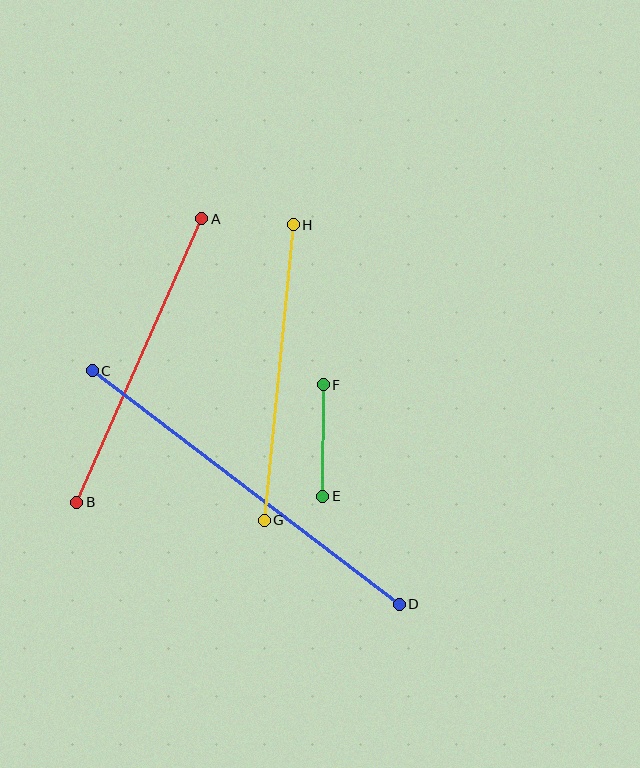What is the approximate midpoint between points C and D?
The midpoint is at approximately (246, 488) pixels.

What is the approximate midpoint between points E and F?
The midpoint is at approximately (323, 441) pixels.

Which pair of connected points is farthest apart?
Points C and D are farthest apart.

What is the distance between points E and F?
The distance is approximately 111 pixels.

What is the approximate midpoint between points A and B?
The midpoint is at approximately (139, 361) pixels.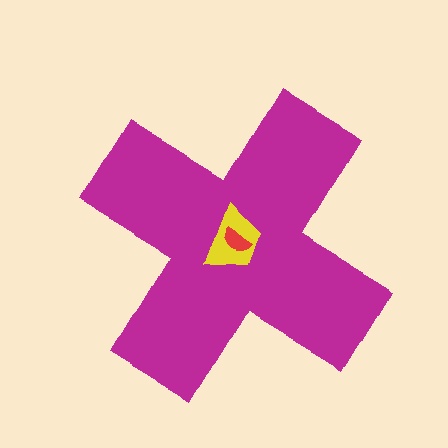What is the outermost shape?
The magenta cross.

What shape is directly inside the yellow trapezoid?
The red semicircle.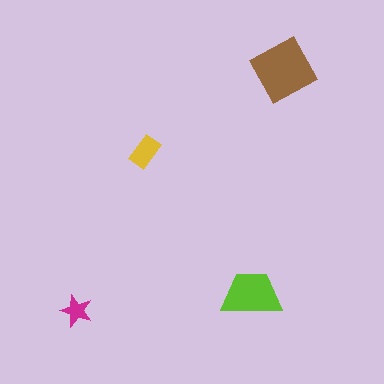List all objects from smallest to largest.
The magenta star, the yellow rectangle, the lime trapezoid, the brown square.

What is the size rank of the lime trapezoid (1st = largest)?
2nd.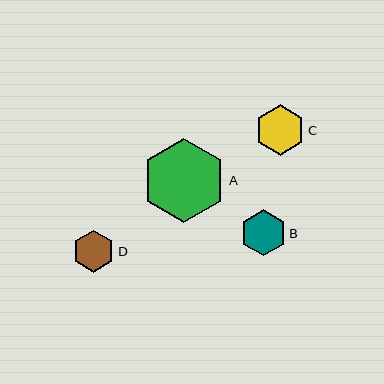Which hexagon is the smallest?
Hexagon D is the smallest with a size of approximately 42 pixels.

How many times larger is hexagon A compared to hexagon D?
Hexagon A is approximately 2.0 times the size of hexagon D.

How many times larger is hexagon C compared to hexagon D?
Hexagon C is approximately 1.2 times the size of hexagon D.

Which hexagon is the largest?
Hexagon A is the largest with a size of approximately 84 pixels.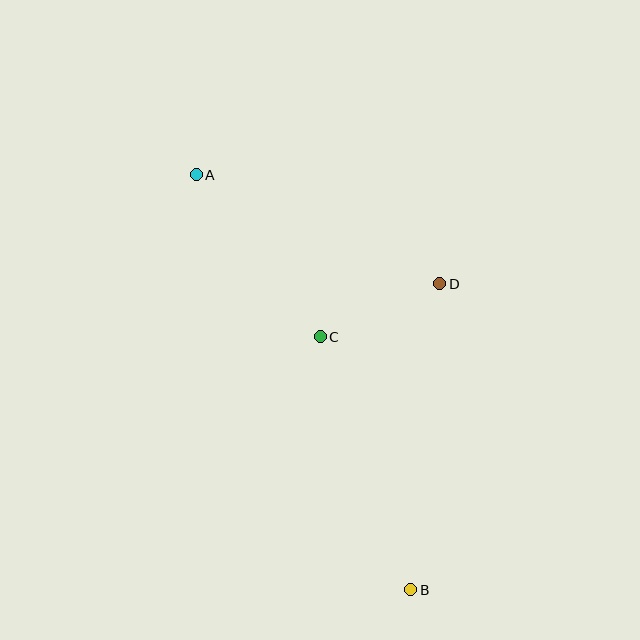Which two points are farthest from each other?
Points A and B are farthest from each other.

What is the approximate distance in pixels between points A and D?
The distance between A and D is approximately 267 pixels.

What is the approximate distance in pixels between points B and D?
The distance between B and D is approximately 307 pixels.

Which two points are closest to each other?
Points C and D are closest to each other.